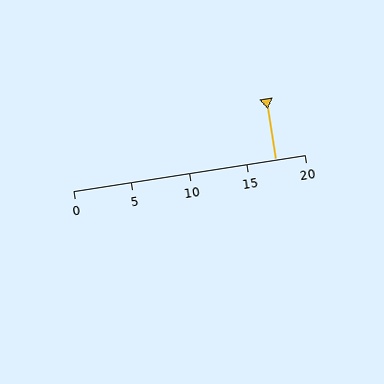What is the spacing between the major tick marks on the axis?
The major ticks are spaced 5 apart.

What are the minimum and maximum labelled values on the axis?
The axis runs from 0 to 20.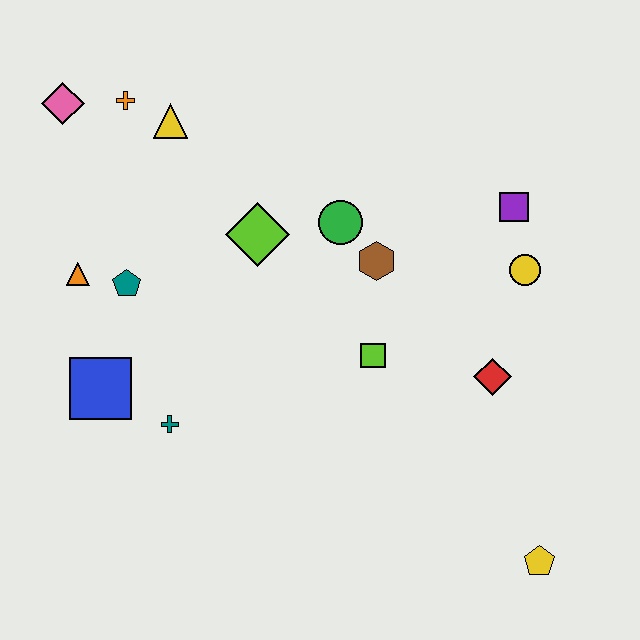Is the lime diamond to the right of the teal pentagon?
Yes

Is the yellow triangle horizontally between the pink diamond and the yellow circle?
Yes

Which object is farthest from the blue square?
The yellow pentagon is farthest from the blue square.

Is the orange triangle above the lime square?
Yes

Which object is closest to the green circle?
The brown hexagon is closest to the green circle.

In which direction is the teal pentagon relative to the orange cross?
The teal pentagon is below the orange cross.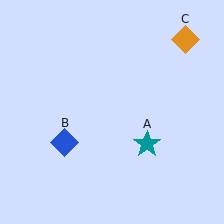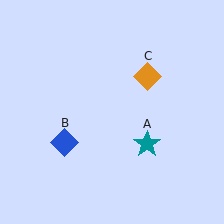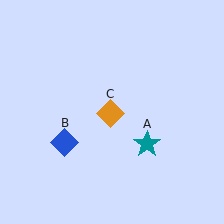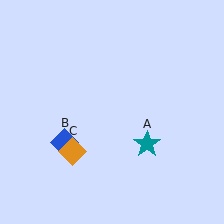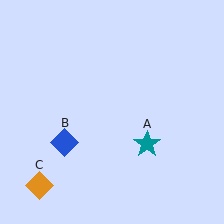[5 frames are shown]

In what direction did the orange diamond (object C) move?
The orange diamond (object C) moved down and to the left.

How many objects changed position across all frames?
1 object changed position: orange diamond (object C).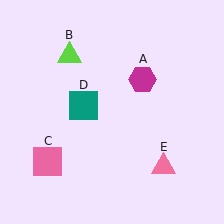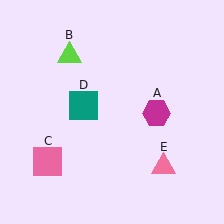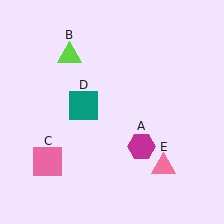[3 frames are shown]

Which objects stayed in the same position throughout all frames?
Lime triangle (object B) and pink square (object C) and teal square (object D) and pink triangle (object E) remained stationary.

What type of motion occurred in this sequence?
The magenta hexagon (object A) rotated clockwise around the center of the scene.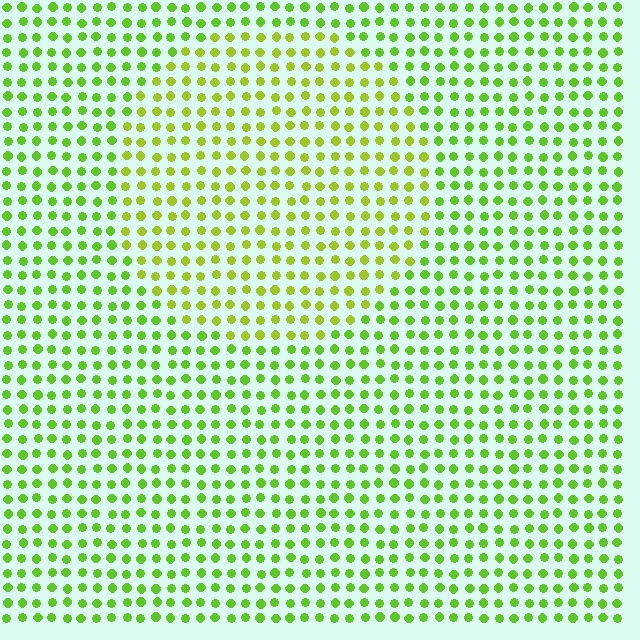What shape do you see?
I see a circle.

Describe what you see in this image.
The image is filled with small lime elements in a uniform arrangement. A circle-shaped region is visible where the elements are tinted to a slightly different hue, forming a subtle color boundary.